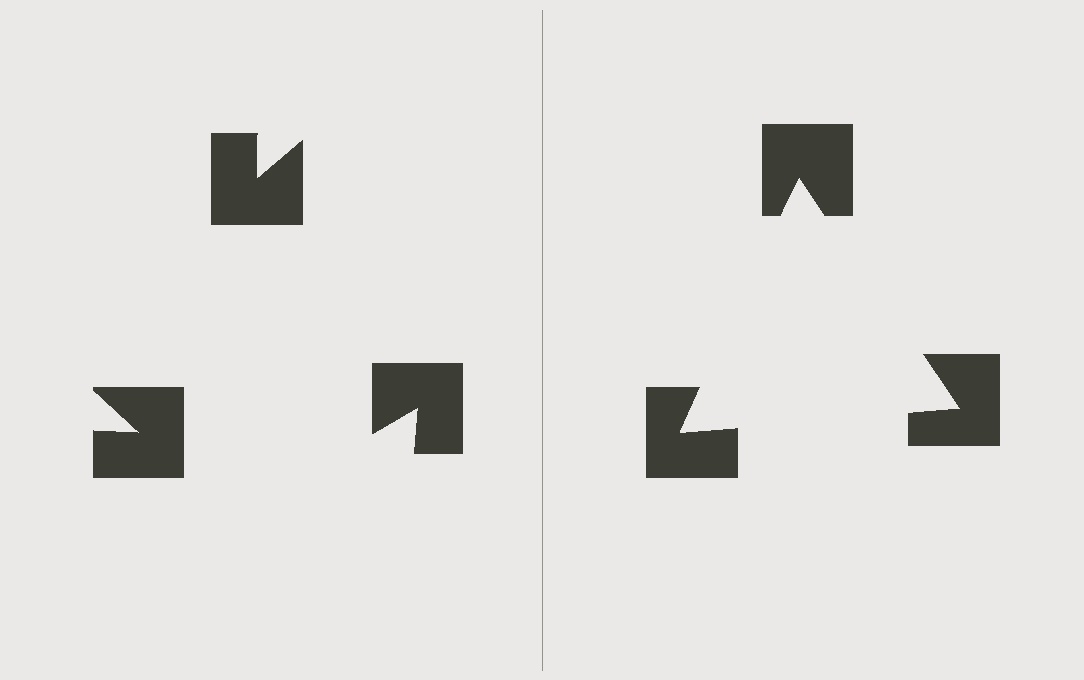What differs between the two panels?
The notched squares are positioned identically on both sides; only the wedge orientations differ. On the right they align to a triangle; on the left they are misaligned.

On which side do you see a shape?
An illusory triangle appears on the right side. On the left side the wedge cuts are rotated, so no coherent shape forms.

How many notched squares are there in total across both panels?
6 — 3 on each side.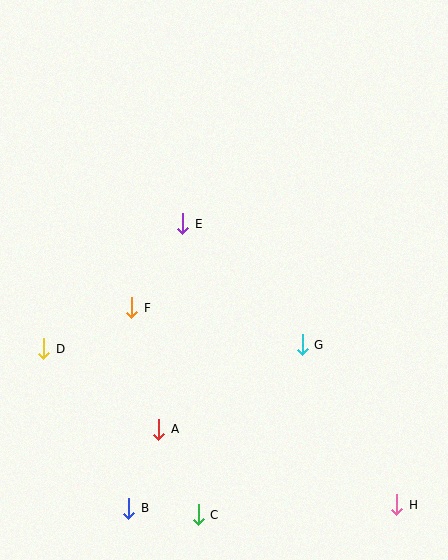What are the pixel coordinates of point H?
Point H is at (397, 505).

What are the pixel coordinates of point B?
Point B is at (129, 508).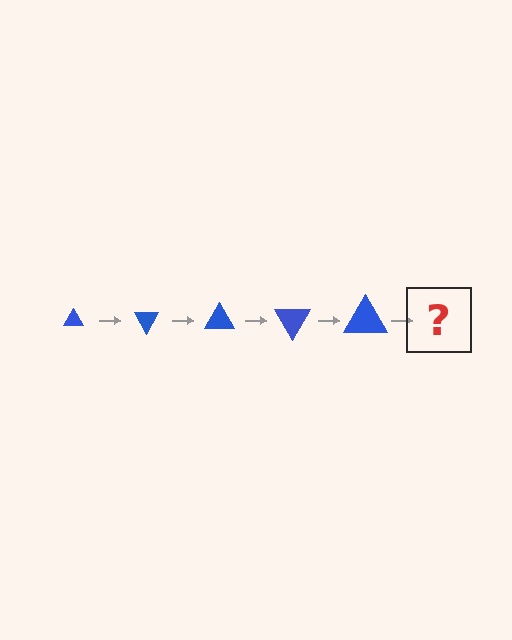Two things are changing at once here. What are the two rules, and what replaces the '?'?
The two rules are that the triangle grows larger each step and it rotates 60 degrees each step. The '?' should be a triangle, larger than the previous one and rotated 300 degrees from the start.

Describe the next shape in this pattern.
It should be a triangle, larger than the previous one and rotated 300 degrees from the start.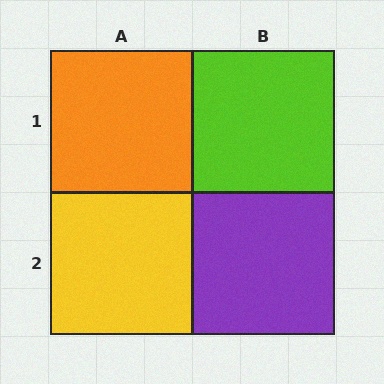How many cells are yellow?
1 cell is yellow.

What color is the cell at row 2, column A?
Yellow.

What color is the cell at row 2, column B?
Purple.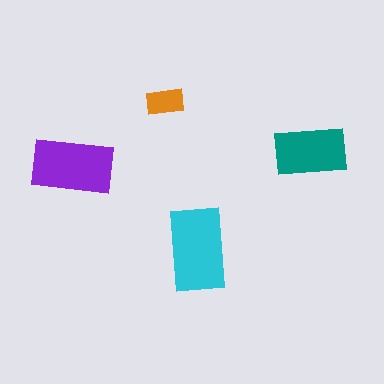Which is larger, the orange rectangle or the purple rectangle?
The purple one.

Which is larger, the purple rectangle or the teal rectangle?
The purple one.